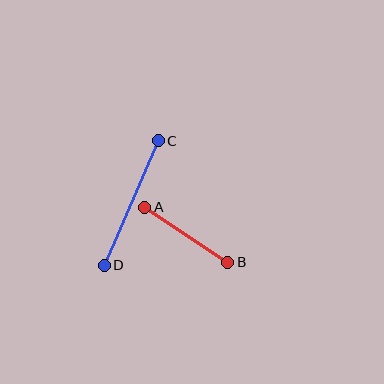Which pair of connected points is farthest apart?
Points C and D are farthest apart.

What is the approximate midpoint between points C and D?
The midpoint is at approximately (131, 203) pixels.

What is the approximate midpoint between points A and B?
The midpoint is at approximately (186, 235) pixels.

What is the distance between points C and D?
The distance is approximately 136 pixels.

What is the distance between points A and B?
The distance is approximately 100 pixels.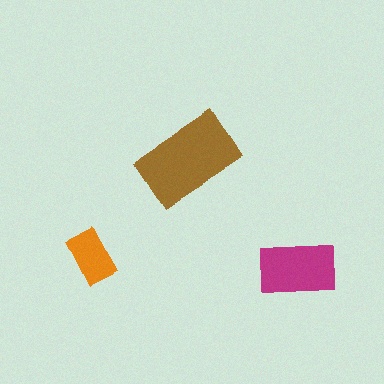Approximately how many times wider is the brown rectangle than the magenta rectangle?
About 1.5 times wider.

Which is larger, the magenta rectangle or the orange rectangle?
The magenta one.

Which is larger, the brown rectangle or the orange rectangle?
The brown one.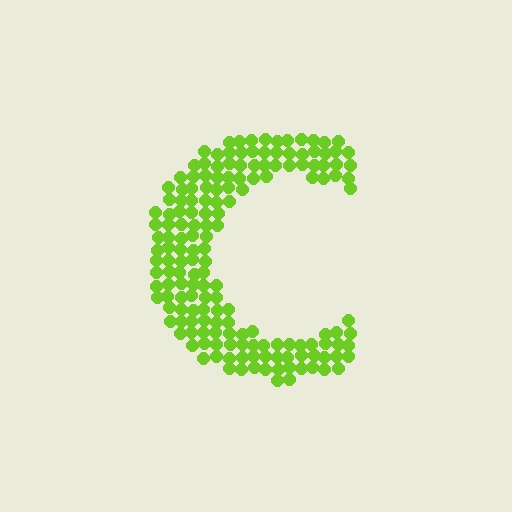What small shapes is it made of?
It is made of small circles.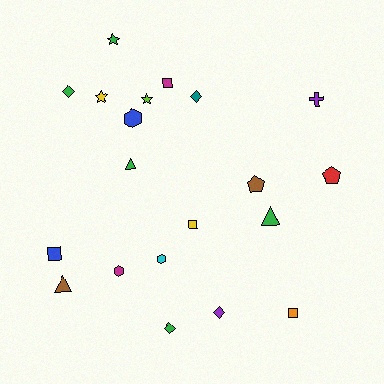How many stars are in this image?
There are 3 stars.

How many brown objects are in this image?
There are 2 brown objects.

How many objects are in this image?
There are 20 objects.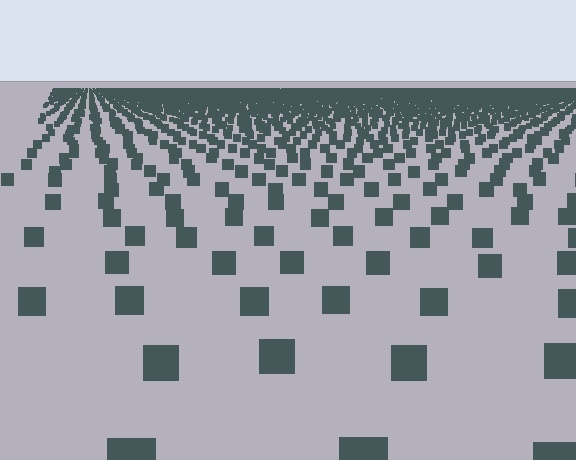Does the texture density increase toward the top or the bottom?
Density increases toward the top.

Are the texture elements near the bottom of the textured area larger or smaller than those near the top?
Larger. Near the bottom, elements are closer to the viewer and appear at a bigger on-screen size.